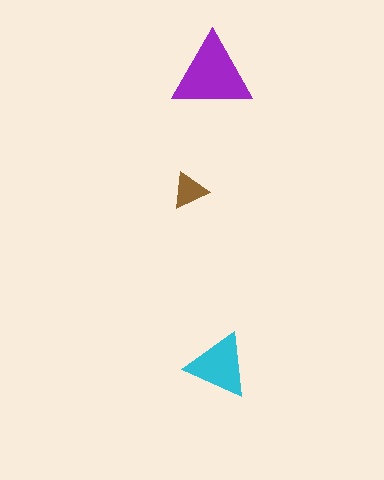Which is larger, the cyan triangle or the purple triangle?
The purple one.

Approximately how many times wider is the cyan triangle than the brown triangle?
About 2 times wider.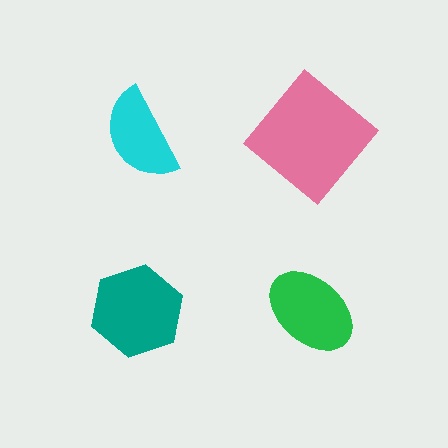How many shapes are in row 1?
2 shapes.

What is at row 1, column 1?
A cyan semicircle.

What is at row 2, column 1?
A teal hexagon.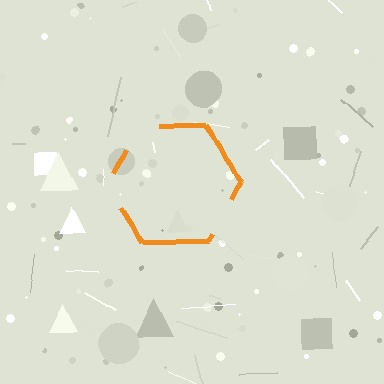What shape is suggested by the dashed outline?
The dashed outline suggests a hexagon.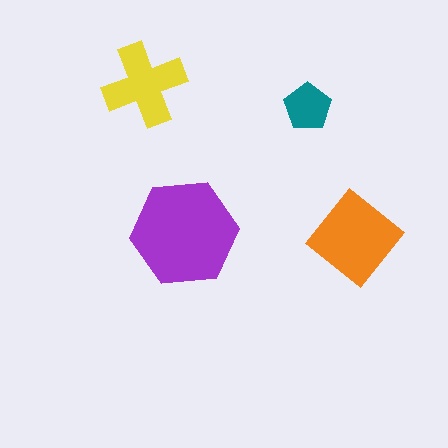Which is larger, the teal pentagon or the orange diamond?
The orange diamond.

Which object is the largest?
The purple hexagon.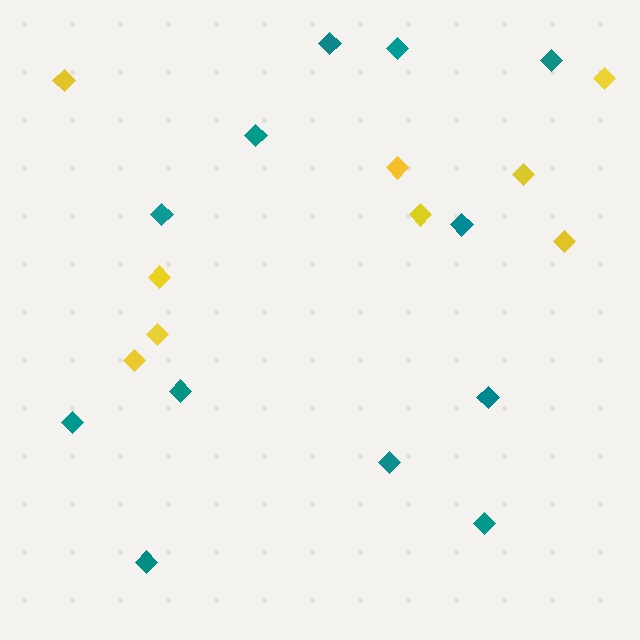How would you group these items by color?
There are 2 groups: one group of yellow diamonds (9) and one group of teal diamonds (12).